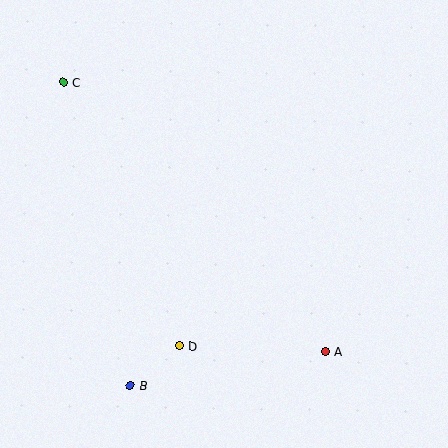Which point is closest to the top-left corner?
Point C is closest to the top-left corner.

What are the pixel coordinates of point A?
Point A is at (325, 351).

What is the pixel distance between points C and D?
The distance between C and D is 288 pixels.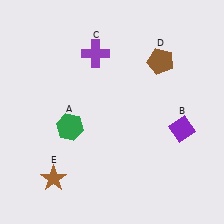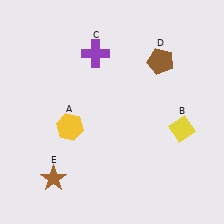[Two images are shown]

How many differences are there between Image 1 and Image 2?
There are 2 differences between the two images.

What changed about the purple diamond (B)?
In Image 1, B is purple. In Image 2, it changed to yellow.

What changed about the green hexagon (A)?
In Image 1, A is green. In Image 2, it changed to yellow.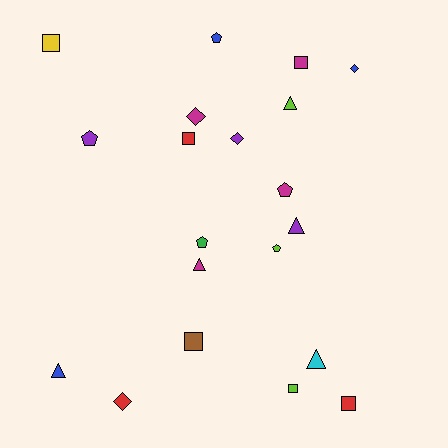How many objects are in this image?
There are 20 objects.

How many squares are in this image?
There are 6 squares.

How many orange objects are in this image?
There are no orange objects.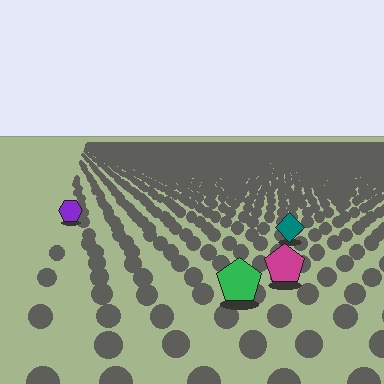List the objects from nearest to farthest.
From nearest to farthest: the green pentagon, the magenta pentagon, the teal diamond, the purple hexagon.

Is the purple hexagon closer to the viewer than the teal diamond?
No. The teal diamond is closer — you can tell from the texture gradient: the ground texture is coarser near it.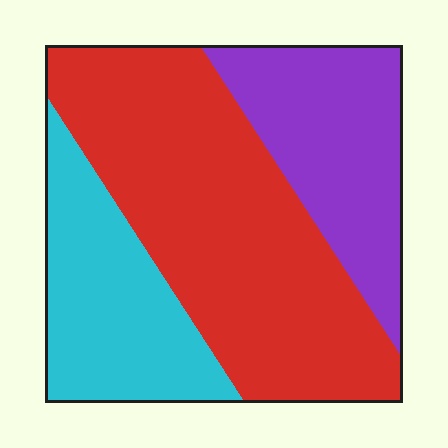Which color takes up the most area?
Red, at roughly 50%.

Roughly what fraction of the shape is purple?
Purple covers 25% of the shape.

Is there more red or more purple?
Red.